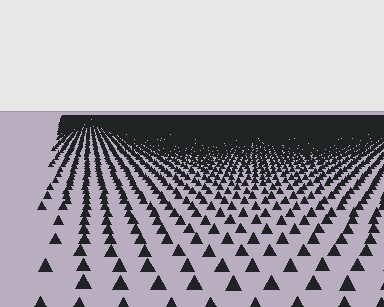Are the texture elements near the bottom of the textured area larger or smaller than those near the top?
Larger. Near the bottom, elements are closer to the viewer and appear at a bigger on-screen size.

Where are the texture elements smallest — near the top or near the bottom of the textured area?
Near the top.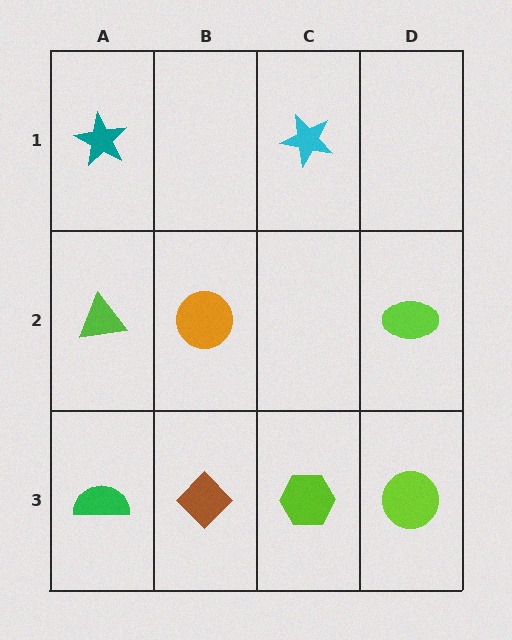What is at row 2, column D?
A lime ellipse.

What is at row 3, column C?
A lime hexagon.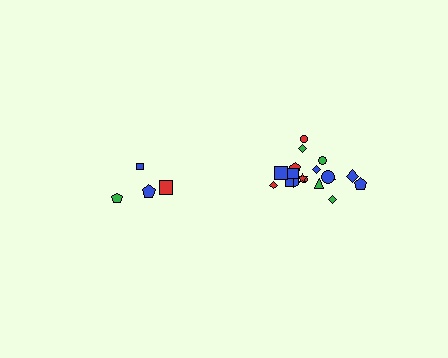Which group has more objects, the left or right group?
The right group.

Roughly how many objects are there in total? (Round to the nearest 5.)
Roughly 20 objects in total.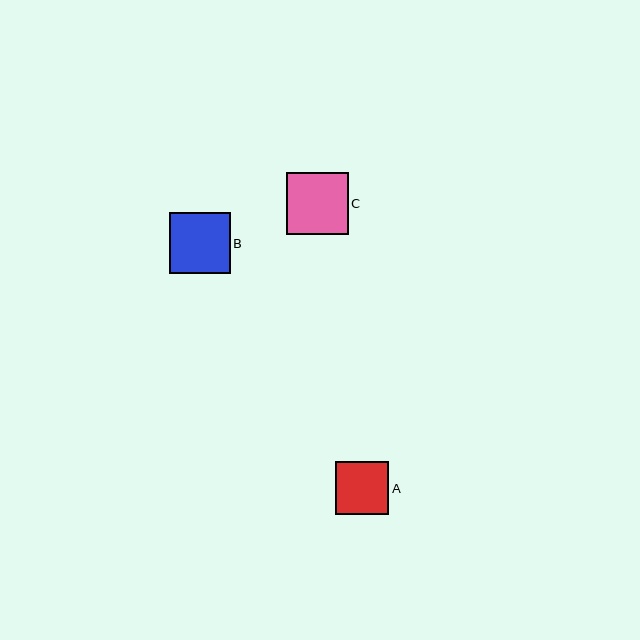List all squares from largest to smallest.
From largest to smallest: C, B, A.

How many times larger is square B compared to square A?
Square B is approximately 1.1 times the size of square A.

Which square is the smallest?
Square A is the smallest with a size of approximately 54 pixels.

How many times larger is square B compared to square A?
Square B is approximately 1.1 times the size of square A.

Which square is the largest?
Square C is the largest with a size of approximately 61 pixels.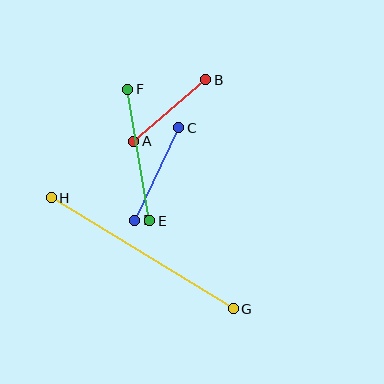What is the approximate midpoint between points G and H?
The midpoint is at approximately (142, 253) pixels.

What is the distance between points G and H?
The distance is approximately 213 pixels.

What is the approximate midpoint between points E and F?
The midpoint is at approximately (139, 155) pixels.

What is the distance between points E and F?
The distance is approximately 133 pixels.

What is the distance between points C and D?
The distance is approximately 103 pixels.